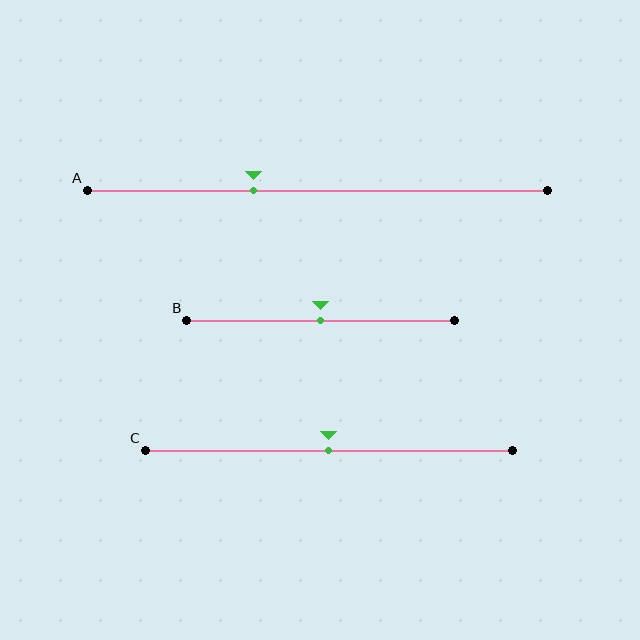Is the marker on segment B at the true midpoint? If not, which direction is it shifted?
Yes, the marker on segment B is at the true midpoint.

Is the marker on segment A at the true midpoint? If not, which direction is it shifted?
No, the marker on segment A is shifted to the left by about 14% of the segment length.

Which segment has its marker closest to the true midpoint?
Segment B has its marker closest to the true midpoint.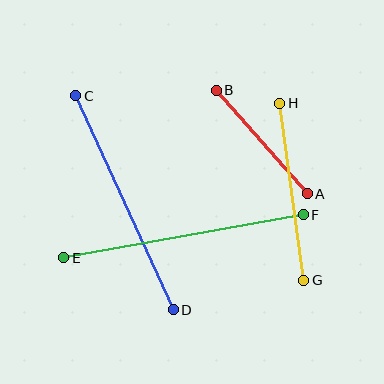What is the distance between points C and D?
The distance is approximately 235 pixels.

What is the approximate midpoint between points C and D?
The midpoint is at approximately (124, 203) pixels.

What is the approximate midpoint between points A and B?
The midpoint is at approximately (262, 142) pixels.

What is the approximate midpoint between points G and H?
The midpoint is at approximately (292, 192) pixels.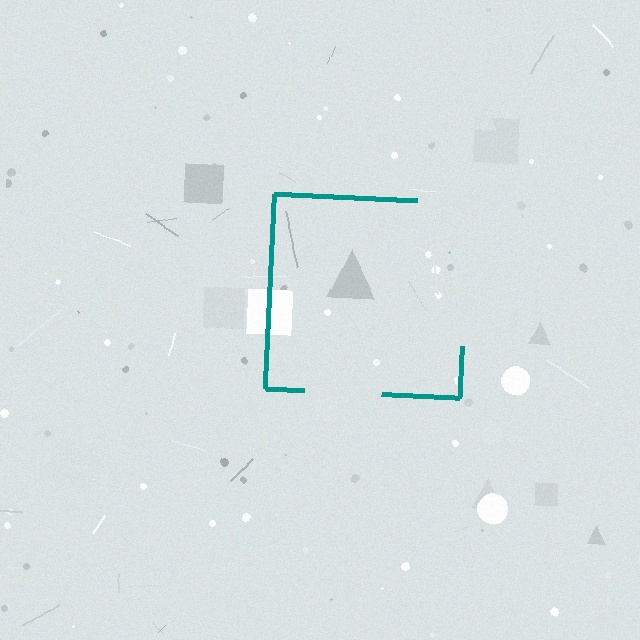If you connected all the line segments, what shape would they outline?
They would outline a square.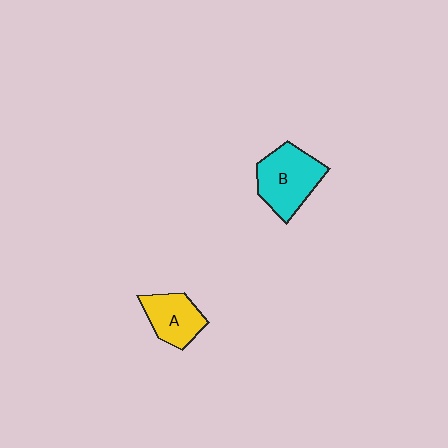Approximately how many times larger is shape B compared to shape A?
Approximately 1.4 times.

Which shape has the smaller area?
Shape A (yellow).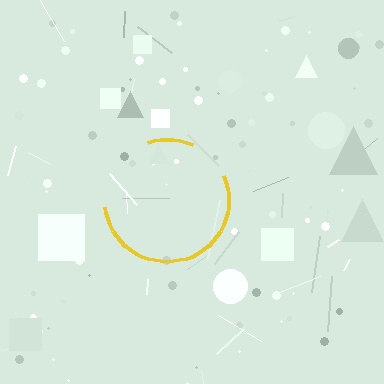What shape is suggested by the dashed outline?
The dashed outline suggests a circle.